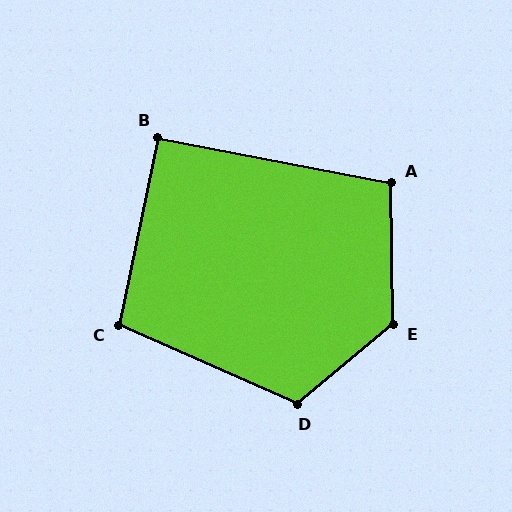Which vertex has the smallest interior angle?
B, at approximately 91 degrees.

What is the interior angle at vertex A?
Approximately 102 degrees (obtuse).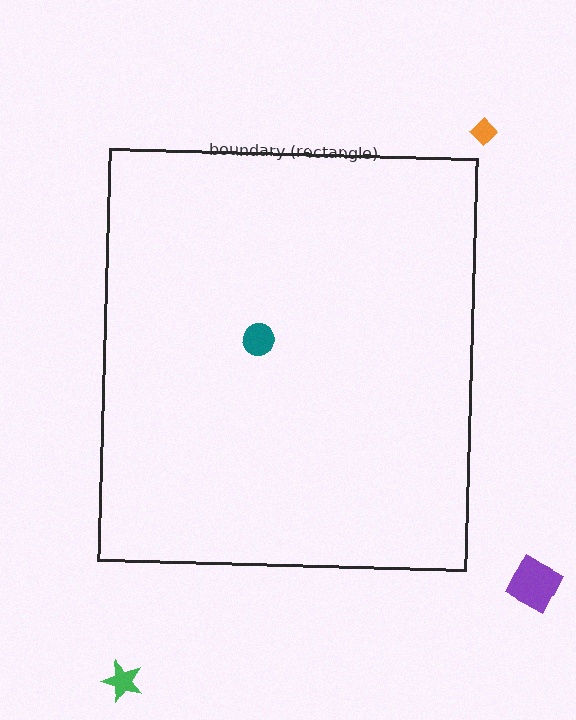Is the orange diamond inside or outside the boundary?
Outside.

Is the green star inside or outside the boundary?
Outside.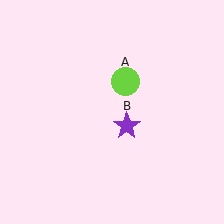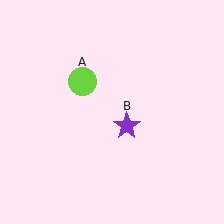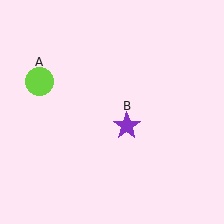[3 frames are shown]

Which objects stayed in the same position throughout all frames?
Purple star (object B) remained stationary.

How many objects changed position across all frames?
1 object changed position: lime circle (object A).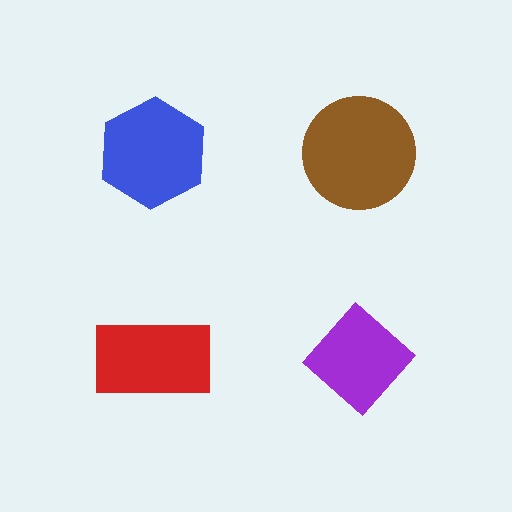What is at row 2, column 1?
A red rectangle.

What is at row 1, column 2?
A brown circle.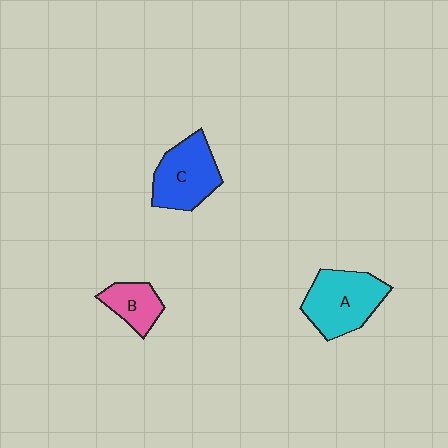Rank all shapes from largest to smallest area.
From largest to smallest: A (cyan), C (blue), B (pink).